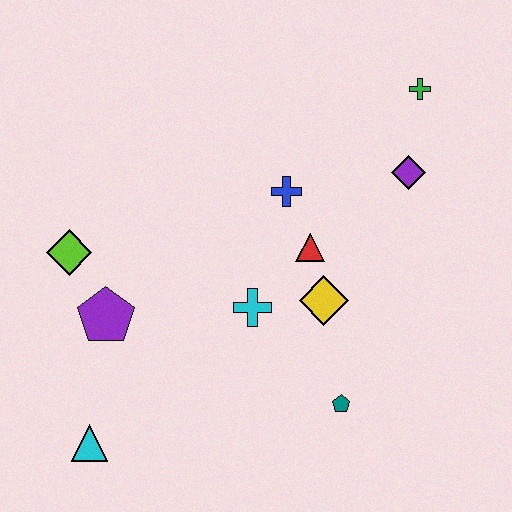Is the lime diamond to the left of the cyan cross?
Yes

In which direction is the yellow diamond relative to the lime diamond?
The yellow diamond is to the right of the lime diamond.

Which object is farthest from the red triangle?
The cyan triangle is farthest from the red triangle.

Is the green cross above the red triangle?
Yes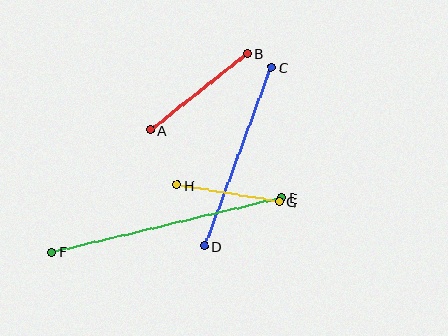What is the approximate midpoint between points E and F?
The midpoint is at approximately (167, 225) pixels.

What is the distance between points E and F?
The distance is approximately 237 pixels.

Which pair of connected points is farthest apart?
Points E and F are farthest apart.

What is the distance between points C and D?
The distance is approximately 191 pixels.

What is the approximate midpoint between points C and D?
The midpoint is at approximately (238, 157) pixels.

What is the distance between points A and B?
The distance is approximately 123 pixels.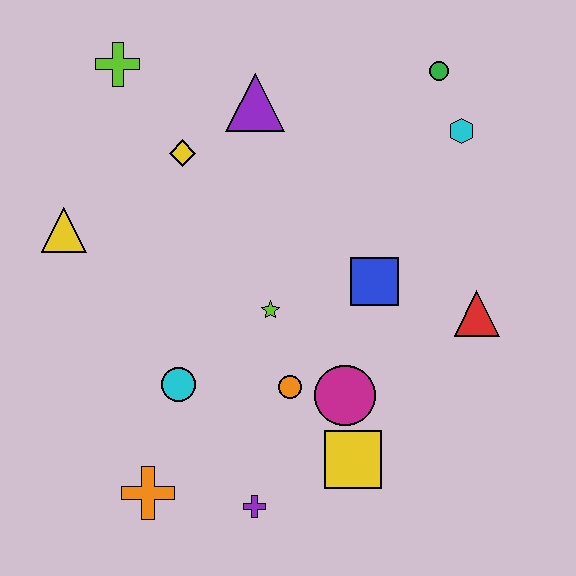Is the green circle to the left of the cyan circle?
No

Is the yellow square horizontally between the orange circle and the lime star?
No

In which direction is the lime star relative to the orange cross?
The lime star is above the orange cross.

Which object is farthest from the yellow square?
The lime cross is farthest from the yellow square.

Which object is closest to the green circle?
The cyan hexagon is closest to the green circle.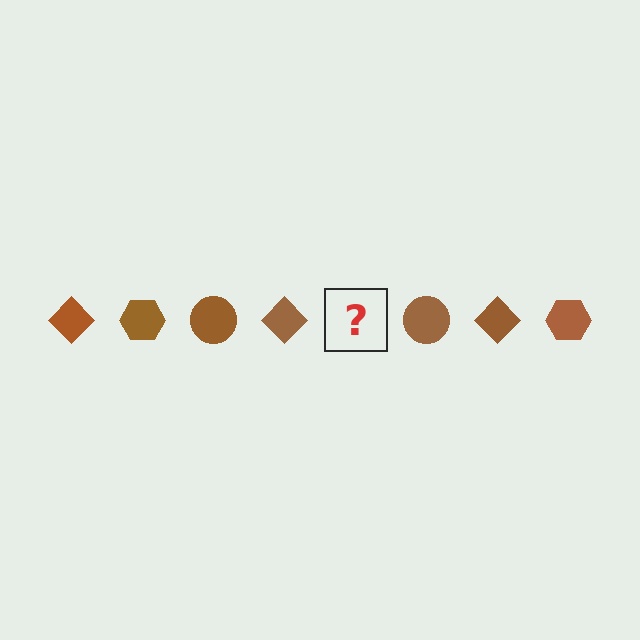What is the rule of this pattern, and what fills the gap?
The rule is that the pattern cycles through diamond, hexagon, circle shapes in brown. The gap should be filled with a brown hexagon.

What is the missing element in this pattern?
The missing element is a brown hexagon.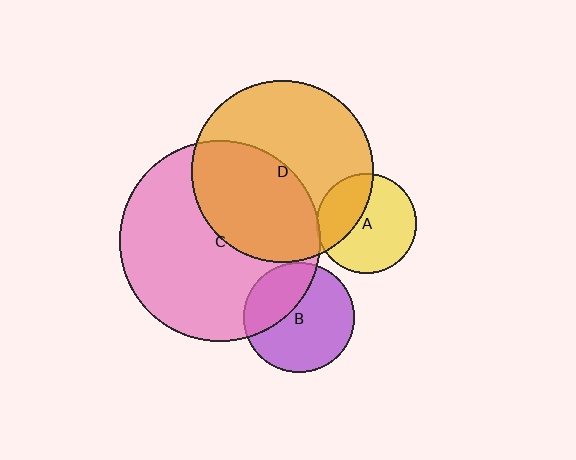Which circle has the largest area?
Circle C (pink).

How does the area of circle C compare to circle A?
Approximately 4.0 times.